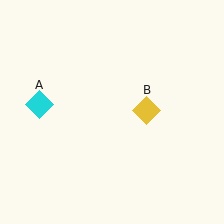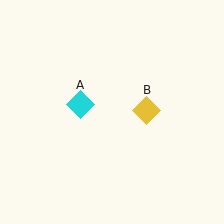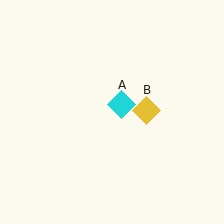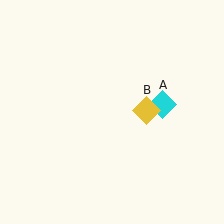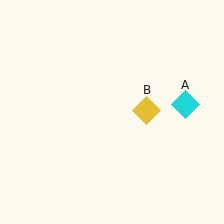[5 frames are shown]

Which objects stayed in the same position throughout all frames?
Yellow diamond (object B) remained stationary.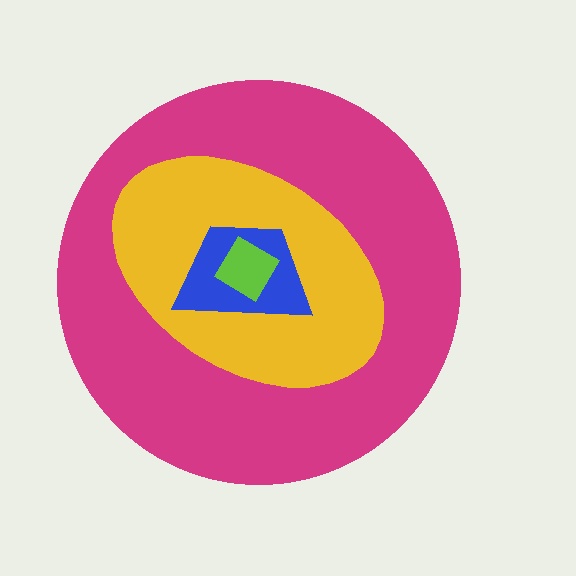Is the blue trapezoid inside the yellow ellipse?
Yes.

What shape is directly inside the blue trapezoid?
The lime diamond.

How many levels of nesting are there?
4.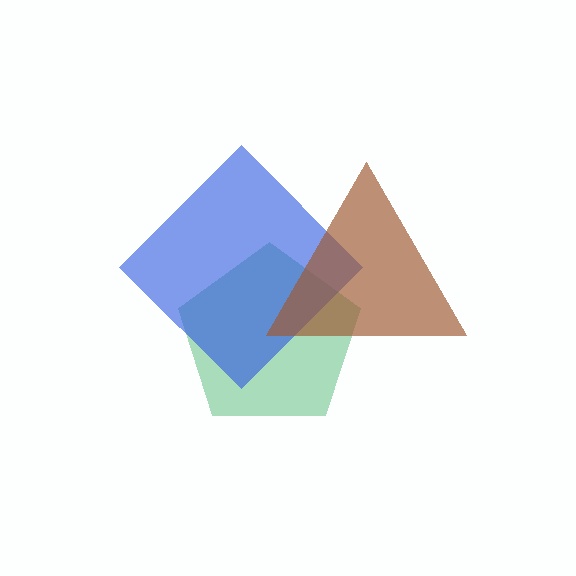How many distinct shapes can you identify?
There are 3 distinct shapes: a green pentagon, a blue diamond, a brown triangle.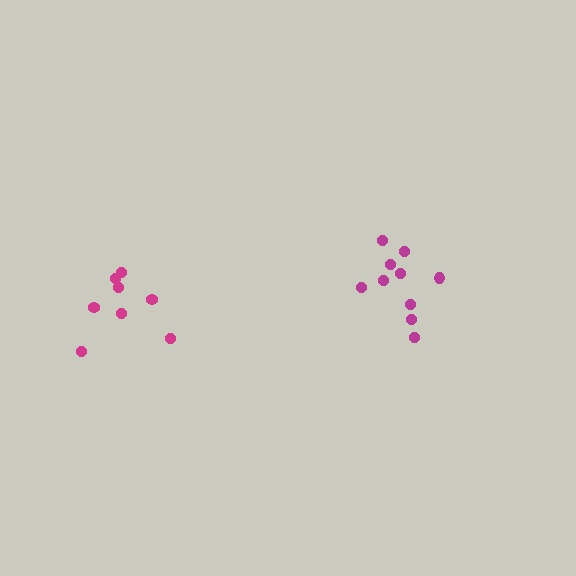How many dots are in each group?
Group 1: 8 dots, Group 2: 10 dots (18 total).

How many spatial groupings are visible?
There are 2 spatial groupings.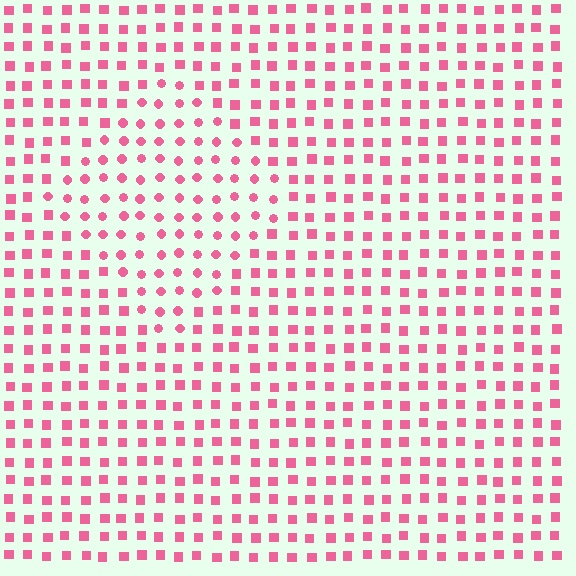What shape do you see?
I see a diamond.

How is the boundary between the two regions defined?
The boundary is defined by a change in element shape: circles inside vs. squares outside. All elements share the same color and spacing.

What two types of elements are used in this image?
The image uses circles inside the diamond region and squares outside it.